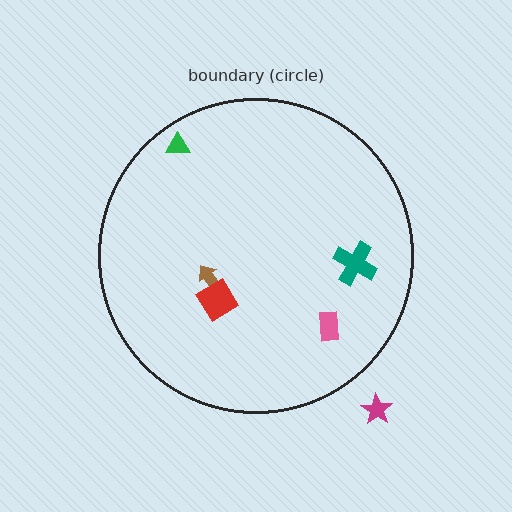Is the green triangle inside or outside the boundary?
Inside.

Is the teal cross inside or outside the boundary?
Inside.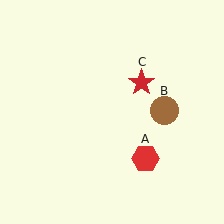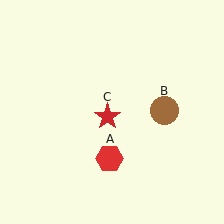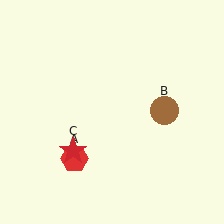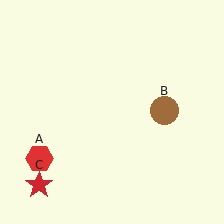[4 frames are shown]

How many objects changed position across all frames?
2 objects changed position: red hexagon (object A), red star (object C).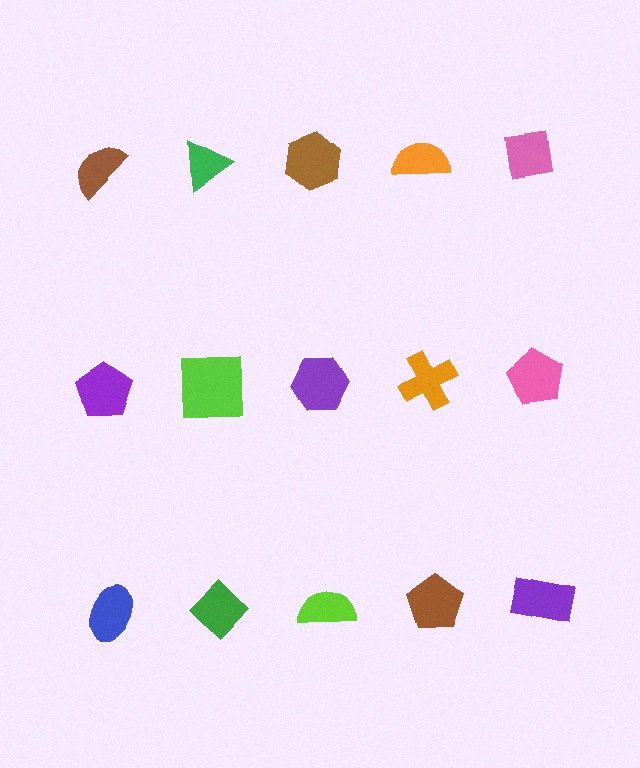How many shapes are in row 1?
5 shapes.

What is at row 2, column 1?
A purple pentagon.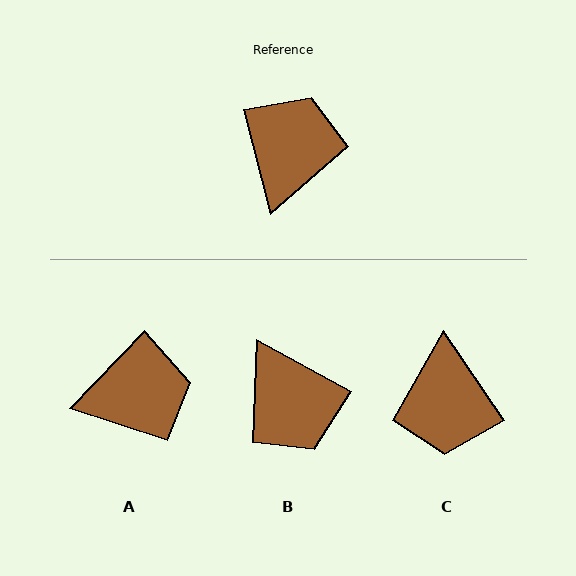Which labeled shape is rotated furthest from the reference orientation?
C, about 160 degrees away.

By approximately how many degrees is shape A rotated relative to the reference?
Approximately 58 degrees clockwise.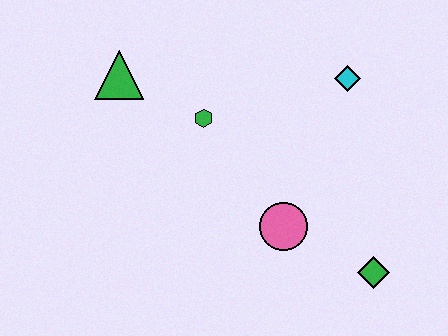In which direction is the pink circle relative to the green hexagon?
The pink circle is below the green hexagon.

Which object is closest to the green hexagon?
The green triangle is closest to the green hexagon.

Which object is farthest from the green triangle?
The green diamond is farthest from the green triangle.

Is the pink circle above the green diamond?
Yes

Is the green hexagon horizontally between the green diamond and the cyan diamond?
No